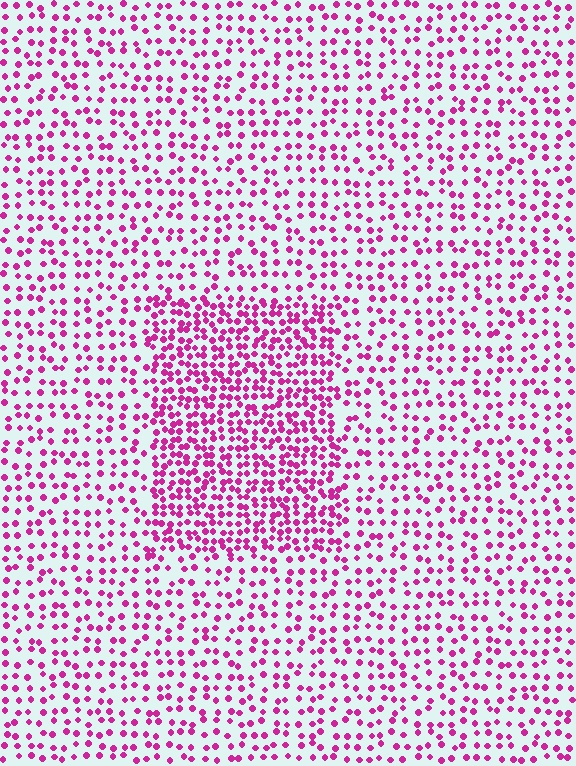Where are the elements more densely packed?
The elements are more densely packed inside the rectangle boundary.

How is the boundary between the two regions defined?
The boundary is defined by a change in element density (approximately 2.0x ratio). All elements are the same color, size, and shape.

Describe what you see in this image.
The image contains small magenta elements arranged at two different densities. A rectangle-shaped region is visible where the elements are more densely packed than the surrounding area.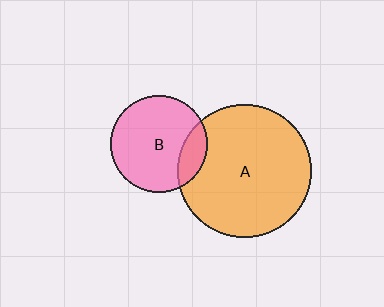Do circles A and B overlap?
Yes.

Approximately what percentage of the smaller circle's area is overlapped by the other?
Approximately 15%.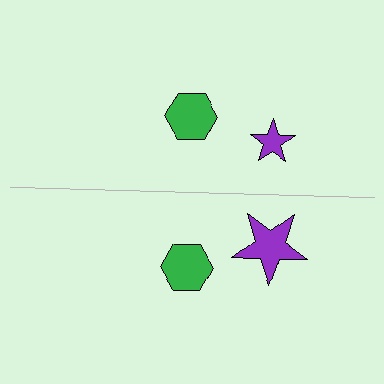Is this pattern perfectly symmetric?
No, the pattern is not perfectly symmetric. The purple star on the bottom side has a different size than its mirror counterpart.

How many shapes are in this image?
There are 4 shapes in this image.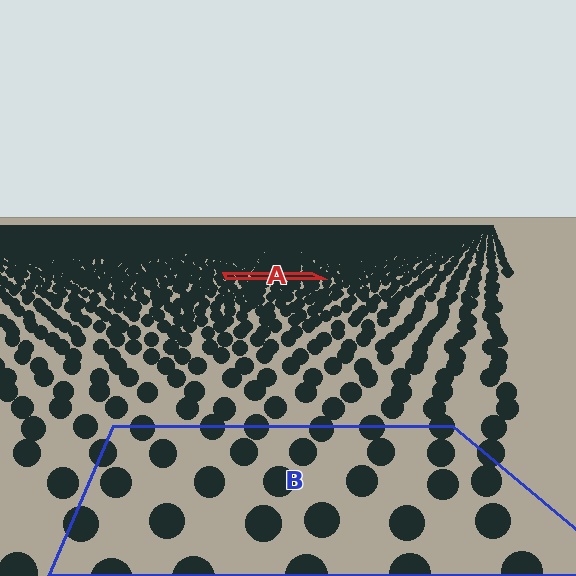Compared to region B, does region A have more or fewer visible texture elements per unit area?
Region A has more texture elements per unit area — they are packed more densely because it is farther away.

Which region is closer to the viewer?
Region B is closer. The texture elements there are larger and more spread out.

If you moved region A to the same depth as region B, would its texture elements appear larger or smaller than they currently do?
They would appear larger. At a closer depth, the same texture elements are projected at a bigger on-screen size.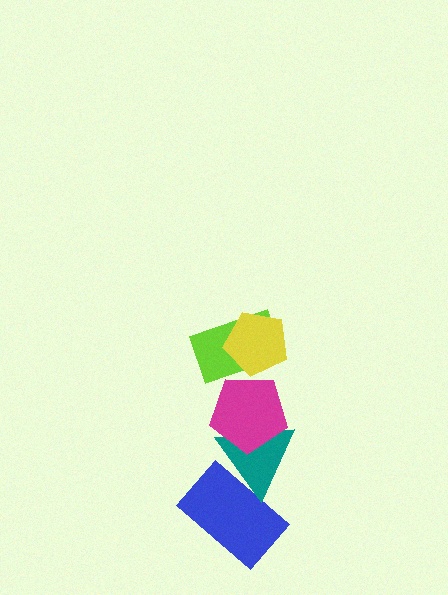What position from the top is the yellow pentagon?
The yellow pentagon is 1st from the top.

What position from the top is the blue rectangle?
The blue rectangle is 5th from the top.